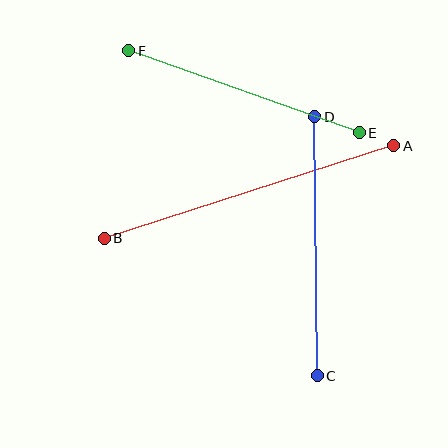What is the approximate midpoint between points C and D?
The midpoint is at approximately (316, 246) pixels.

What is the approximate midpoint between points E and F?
The midpoint is at approximately (244, 92) pixels.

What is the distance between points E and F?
The distance is approximately 245 pixels.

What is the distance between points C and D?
The distance is approximately 259 pixels.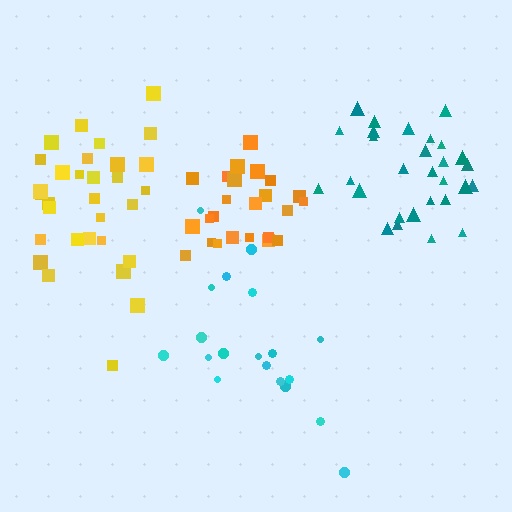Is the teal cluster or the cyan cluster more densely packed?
Teal.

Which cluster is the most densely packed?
Orange.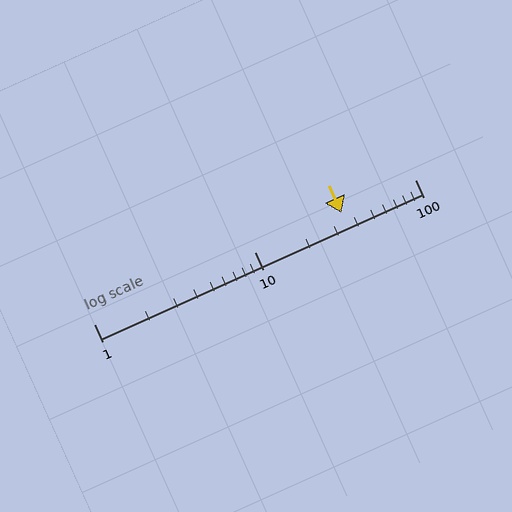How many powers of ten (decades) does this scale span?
The scale spans 2 decades, from 1 to 100.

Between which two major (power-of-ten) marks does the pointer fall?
The pointer is between 10 and 100.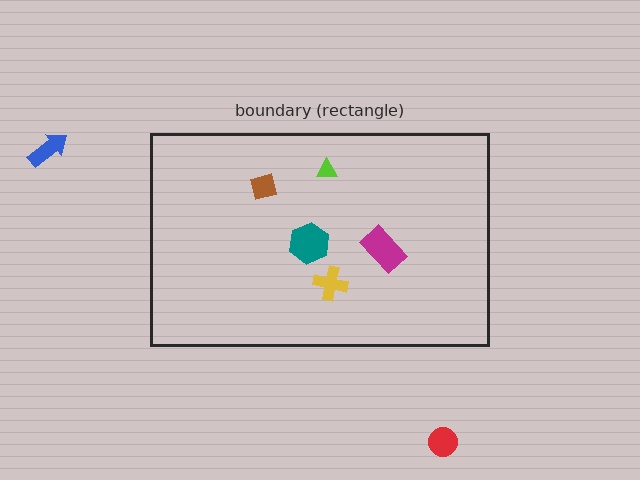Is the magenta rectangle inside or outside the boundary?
Inside.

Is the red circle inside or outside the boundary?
Outside.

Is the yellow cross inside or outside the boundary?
Inside.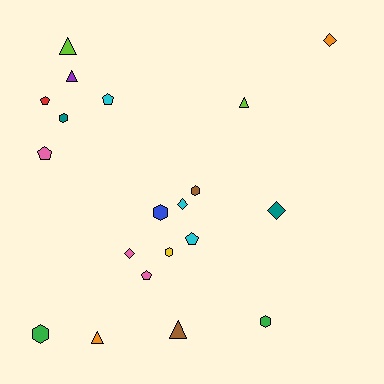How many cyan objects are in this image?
There are 3 cyan objects.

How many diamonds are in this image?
There are 4 diamonds.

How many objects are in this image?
There are 20 objects.